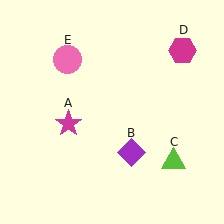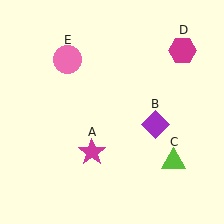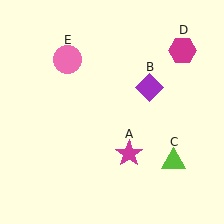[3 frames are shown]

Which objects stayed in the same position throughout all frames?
Lime triangle (object C) and magenta hexagon (object D) and pink circle (object E) remained stationary.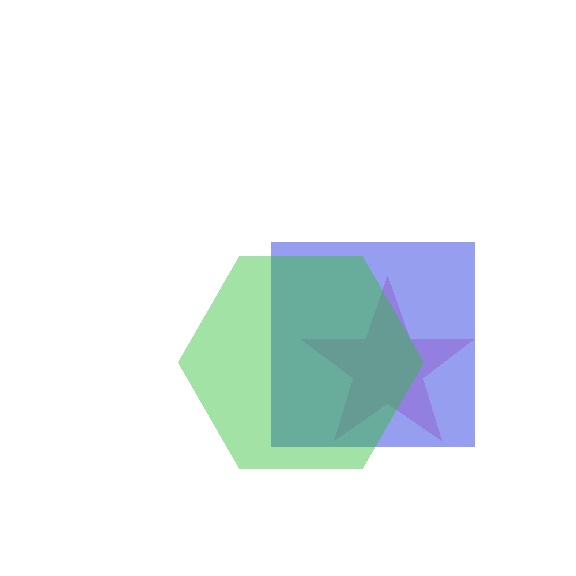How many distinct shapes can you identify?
There are 3 distinct shapes: a pink star, a blue square, a green hexagon.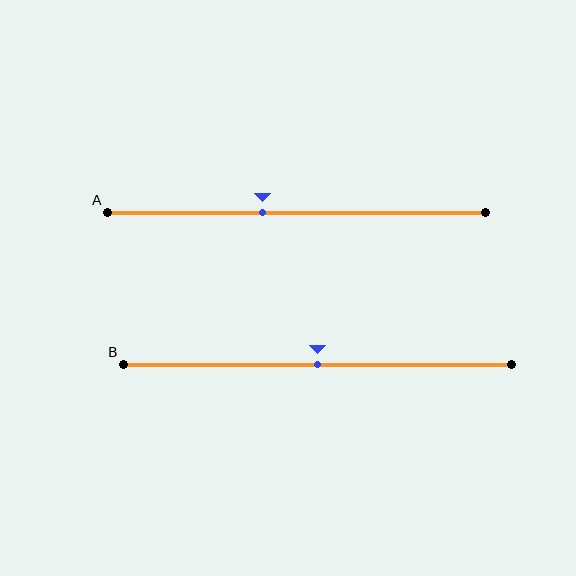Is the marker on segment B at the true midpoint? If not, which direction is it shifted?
Yes, the marker on segment B is at the true midpoint.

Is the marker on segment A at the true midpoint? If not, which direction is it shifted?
No, the marker on segment A is shifted to the left by about 9% of the segment length.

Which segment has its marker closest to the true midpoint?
Segment B has its marker closest to the true midpoint.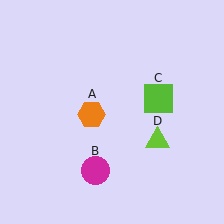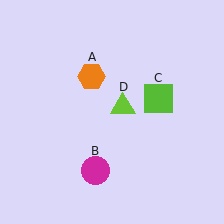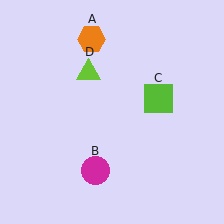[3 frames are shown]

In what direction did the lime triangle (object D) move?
The lime triangle (object D) moved up and to the left.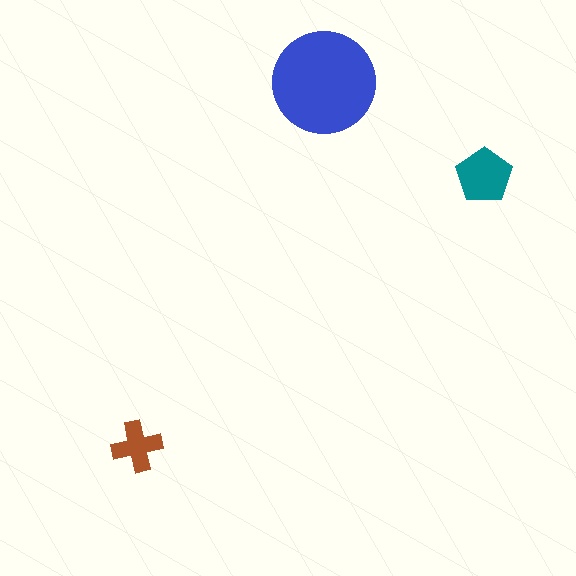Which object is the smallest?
The brown cross.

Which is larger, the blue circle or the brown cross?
The blue circle.